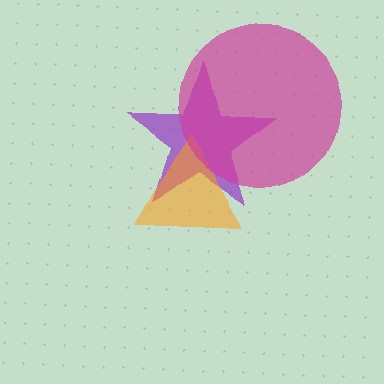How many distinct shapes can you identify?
There are 3 distinct shapes: a purple star, an orange triangle, a magenta circle.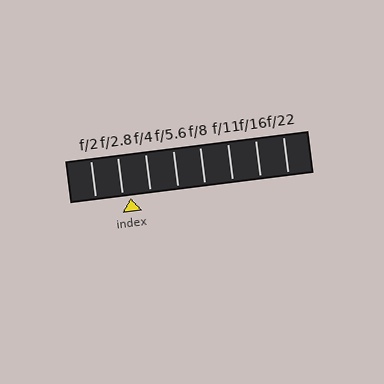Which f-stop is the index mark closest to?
The index mark is closest to f/2.8.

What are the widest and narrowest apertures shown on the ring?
The widest aperture shown is f/2 and the narrowest is f/22.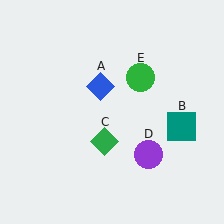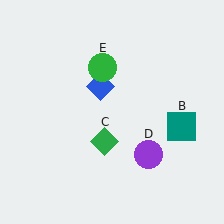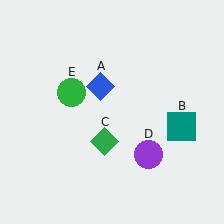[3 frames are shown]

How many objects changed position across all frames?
1 object changed position: green circle (object E).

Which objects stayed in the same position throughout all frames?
Blue diamond (object A) and teal square (object B) and green diamond (object C) and purple circle (object D) remained stationary.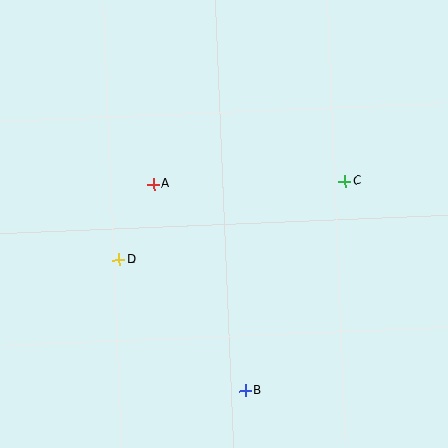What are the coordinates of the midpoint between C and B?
The midpoint between C and B is at (295, 286).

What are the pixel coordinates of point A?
Point A is at (153, 184).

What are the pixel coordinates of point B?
Point B is at (245, 390).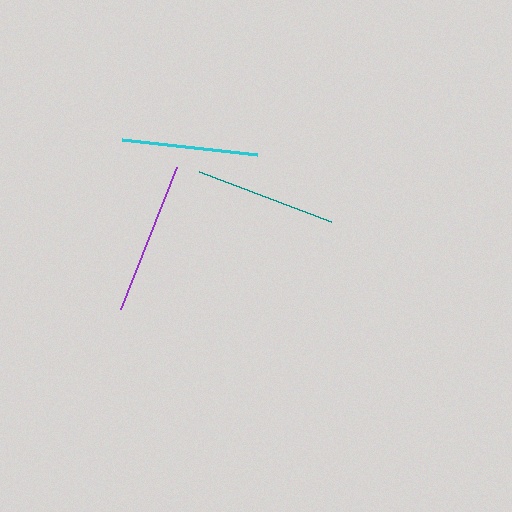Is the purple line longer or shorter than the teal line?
The purple line is longer than the teal line.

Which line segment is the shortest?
The cyan line is the shortest at approximately 136 pixels.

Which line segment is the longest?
The purple line is the longest at approximately 152 pixels.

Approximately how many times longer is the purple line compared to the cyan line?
The purple line is approximately 1.1 times the length of the cyan line.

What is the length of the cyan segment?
The cyan segment is approximately 136 pixels long.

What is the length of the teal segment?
The teal segment is approximately 141 pixels long.